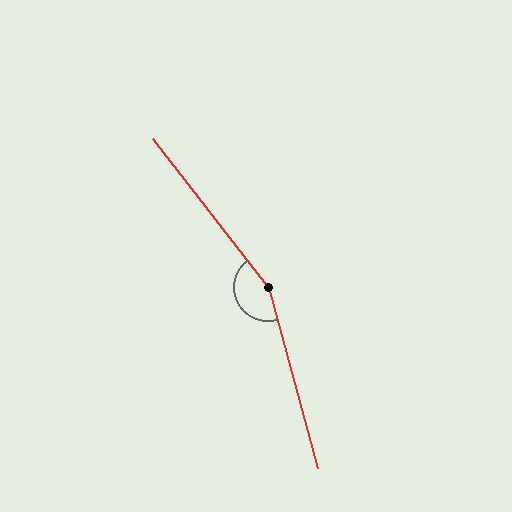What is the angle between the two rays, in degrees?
Approximately 157 degrees.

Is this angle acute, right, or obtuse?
It is obtuse.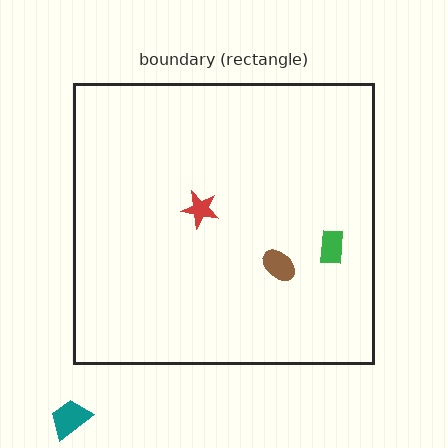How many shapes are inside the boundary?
3 inside, 1 outside.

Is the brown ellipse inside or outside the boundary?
Inside.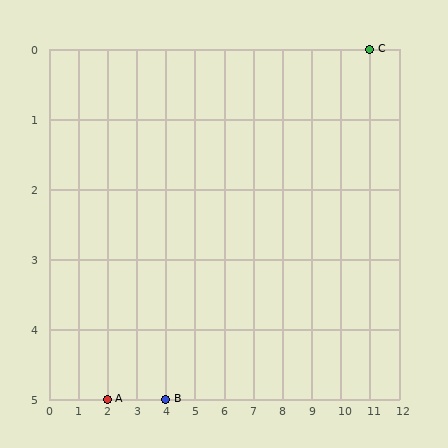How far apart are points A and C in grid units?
Points A and C are 9 columns and 5 rows apart (about 10.3 grid units diagonally).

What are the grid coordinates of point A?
Point A is at grid coordinates (2, 5).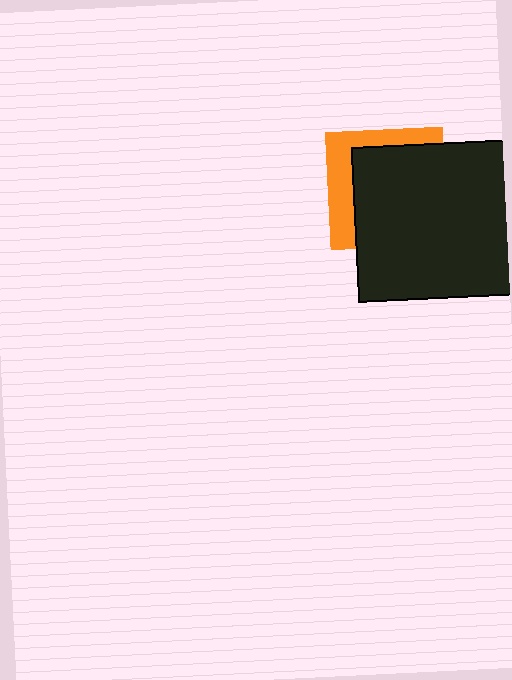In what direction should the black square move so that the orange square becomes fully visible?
The black square should move toward the lower-right. That is the shortest direction to clear the overlap and leave the orange square fully visible.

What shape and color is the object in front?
The object in front is a black square.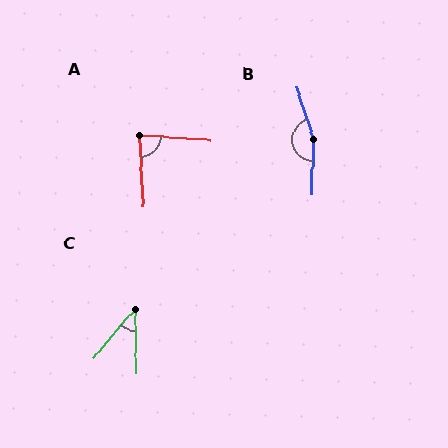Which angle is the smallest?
C, at approximately 41 degrees.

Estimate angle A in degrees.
Approximately 83 degrees.